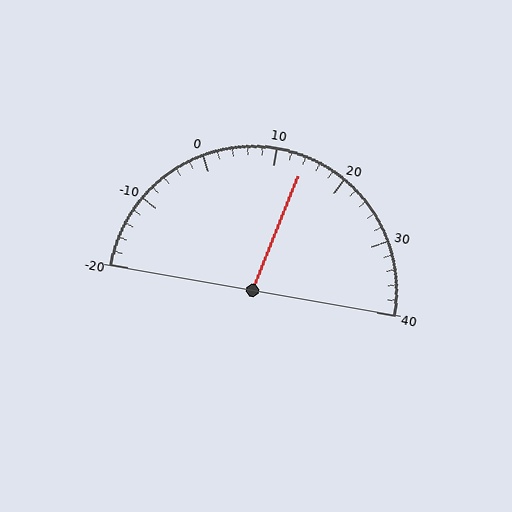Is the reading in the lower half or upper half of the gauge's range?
The reading is in the upper half of the range (-20 to 40).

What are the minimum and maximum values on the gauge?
The gauge ranges from -20 to 40.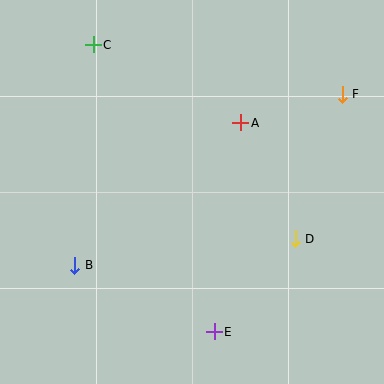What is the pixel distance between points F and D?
The distance between F and D is 152 pixels.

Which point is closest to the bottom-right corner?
Point D is closest to the bottom-right corner.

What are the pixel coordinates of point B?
Point B is at (75, 265).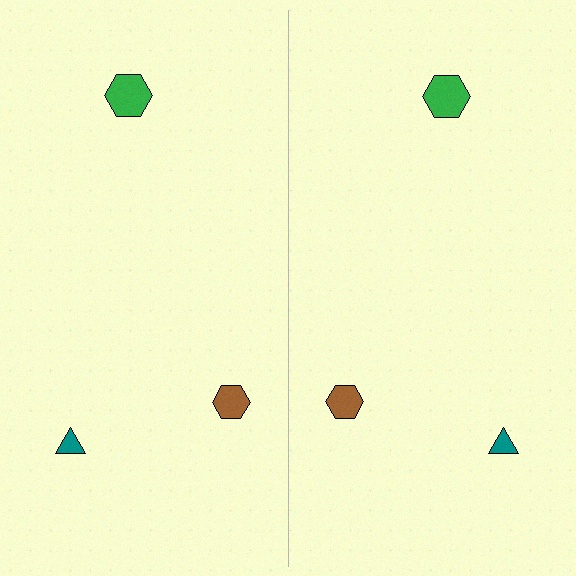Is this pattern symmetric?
Yes, this pattern has bilateral (reflection) symmetry.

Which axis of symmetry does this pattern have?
The pattern has a vertical axis of symmetry running through the center of the image.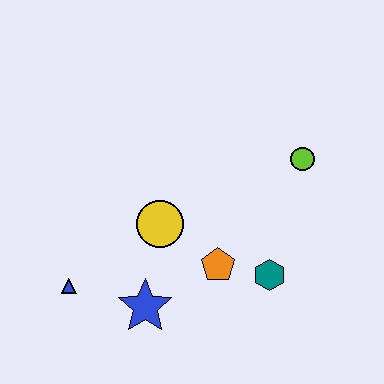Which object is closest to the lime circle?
The teal hexagon is closest to the lime circle.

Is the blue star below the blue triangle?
Yes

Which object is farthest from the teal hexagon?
The blue triangle is farthest from the teal hexagon.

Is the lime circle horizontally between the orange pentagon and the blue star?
No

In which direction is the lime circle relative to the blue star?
The lime circle is to the right of the blue star.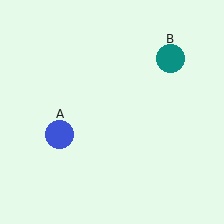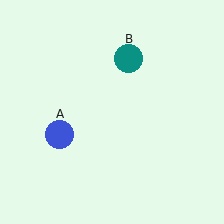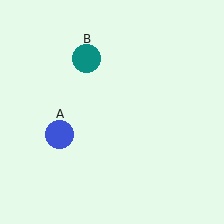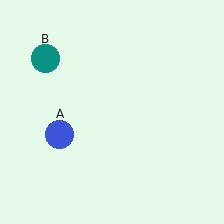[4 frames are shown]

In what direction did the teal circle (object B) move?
The teal circle (object B) moved left.